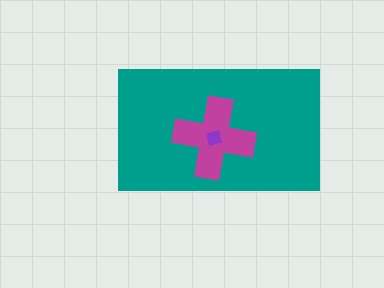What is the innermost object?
The purple square.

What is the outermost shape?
The teal rectangle.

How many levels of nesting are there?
3.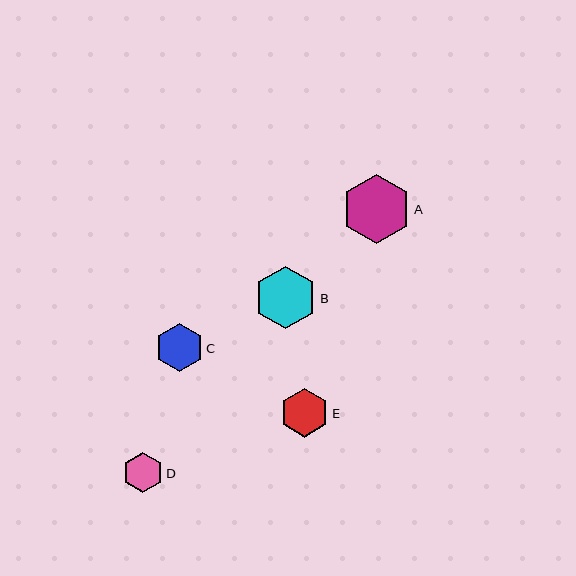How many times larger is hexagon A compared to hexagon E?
Hexagon A is approximately 1.4 times the size of hexagon E.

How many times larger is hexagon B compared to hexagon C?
Hexagon B is approximately 1.3 times the size of hexagon C.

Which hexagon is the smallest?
Hexagon D is the smallest with a size of approximately 40 pixels.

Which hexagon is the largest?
Hexagon A is the largest with a size of approximately 70 pixels.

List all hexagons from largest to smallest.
From largest to smallest: A, B, E, C, D.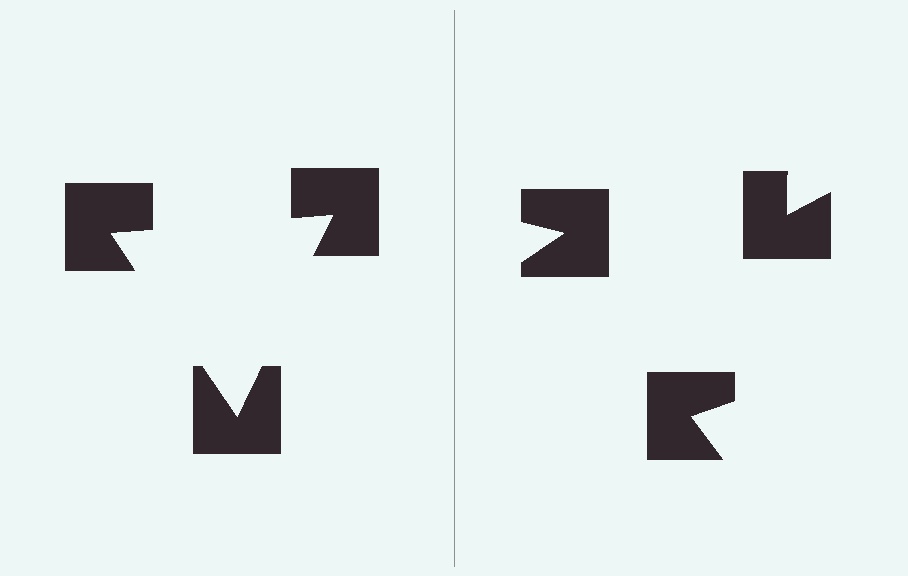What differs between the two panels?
The notched squares are positioned identically on both sides; only the wedge orientations differ. On the left they align to a triangle; on the right they are misaligned.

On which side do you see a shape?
An illusory triangle appears on the left side. On the right side the wedge cuts are rotated, so no coherent shape forms.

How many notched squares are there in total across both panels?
6 — 3 on each side.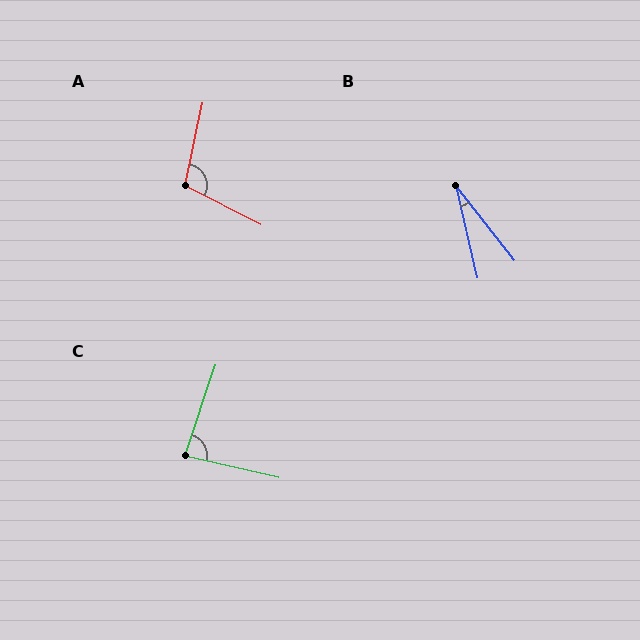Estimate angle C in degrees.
Approximately 84 degrees.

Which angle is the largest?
A, at approximately 105 degrees.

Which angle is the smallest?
B, at approximately 25 degrees.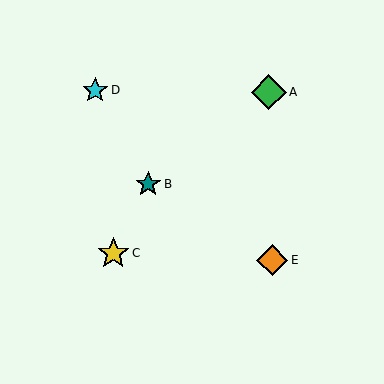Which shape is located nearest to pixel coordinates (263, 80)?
The green diamond (labeled A) at (269, 92) is nearest to that location.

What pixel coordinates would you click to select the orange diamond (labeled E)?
Click at (272, 260) to select the orange diamond E.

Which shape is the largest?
The green diamond (labeled A) is the largest.